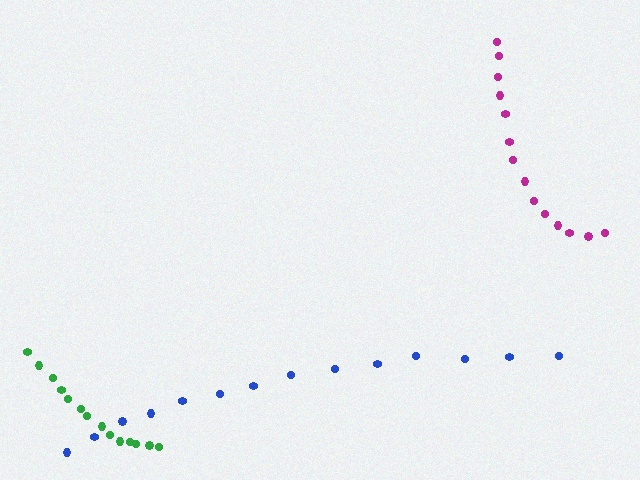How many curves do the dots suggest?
There are 3 distinct paths.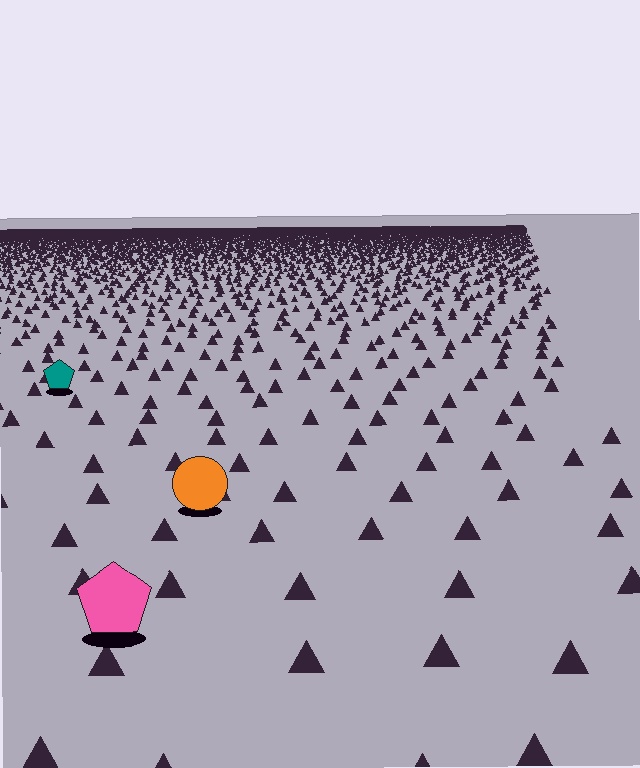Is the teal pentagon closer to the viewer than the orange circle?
No. The orange circle is closer — you can tell from the texture gradient: the ground texture is coarser near it.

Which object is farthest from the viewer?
The teal pentagon is farthest from the viewer. It appears smaller and the ground texture around it is denser.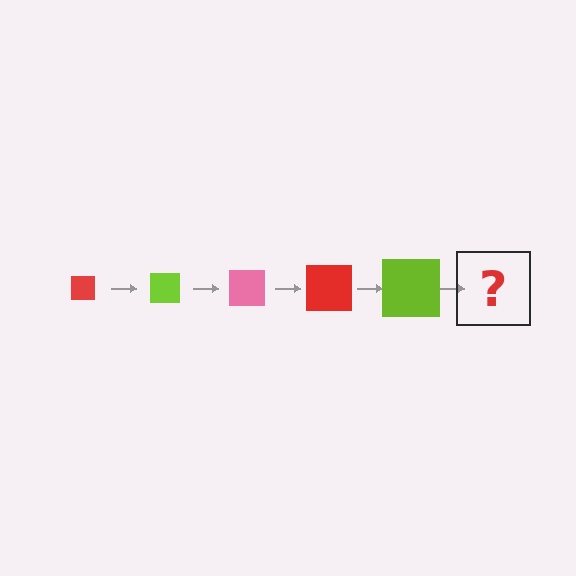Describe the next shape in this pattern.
It should be a pink square, larger than the previous one.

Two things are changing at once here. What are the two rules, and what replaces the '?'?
The two rules are that the square grows larger each step and the color cycles through red, lime, and pink. The '?' should be a pink square, larger than the previous one.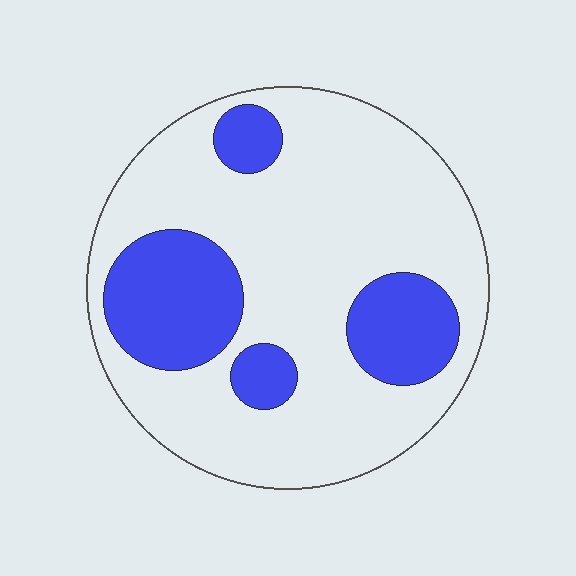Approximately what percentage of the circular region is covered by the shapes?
Approximately 25%.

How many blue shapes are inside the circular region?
4.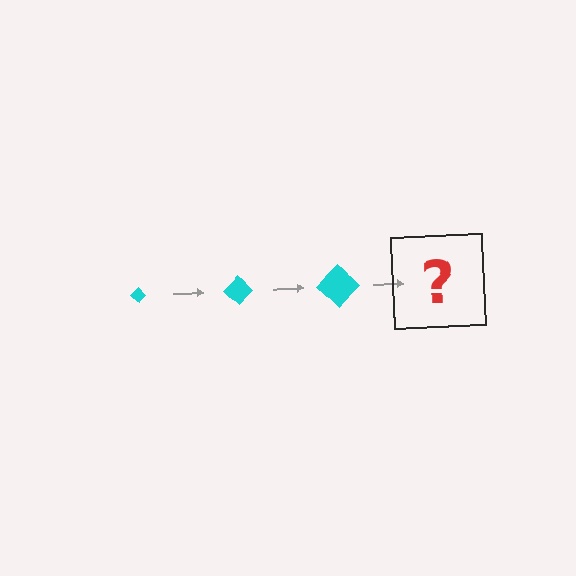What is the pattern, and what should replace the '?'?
The pattern is that the diamond gets progressively larger each step. The '?' should be a cyan diamond, larger than the previous one.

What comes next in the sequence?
The next element should be a cyan diamond, larger than the previous one.